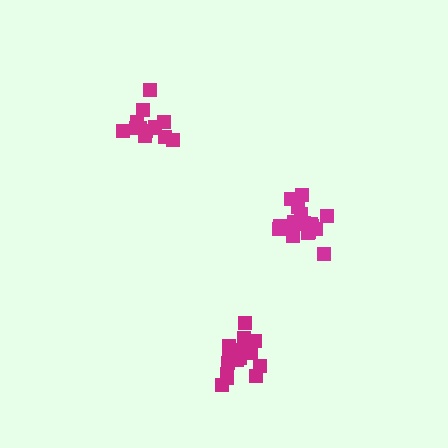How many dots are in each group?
Group 1: 14 dots, Group 2: 19 dots, Group 3: 18 dots (51 total).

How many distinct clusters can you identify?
There are 3 distinct clusters.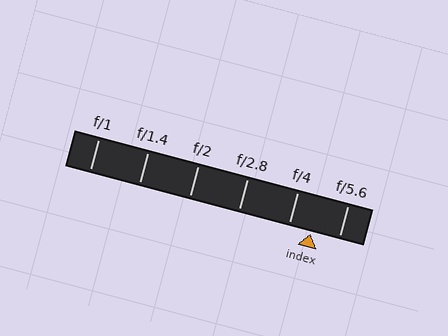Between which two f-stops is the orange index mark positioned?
The index mark is between f/4 and f/5.6.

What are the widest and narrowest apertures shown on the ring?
The widest aperture shown is f/1 and the narrowest is f/5.6.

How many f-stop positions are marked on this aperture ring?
There are 6 f-stop positions marked.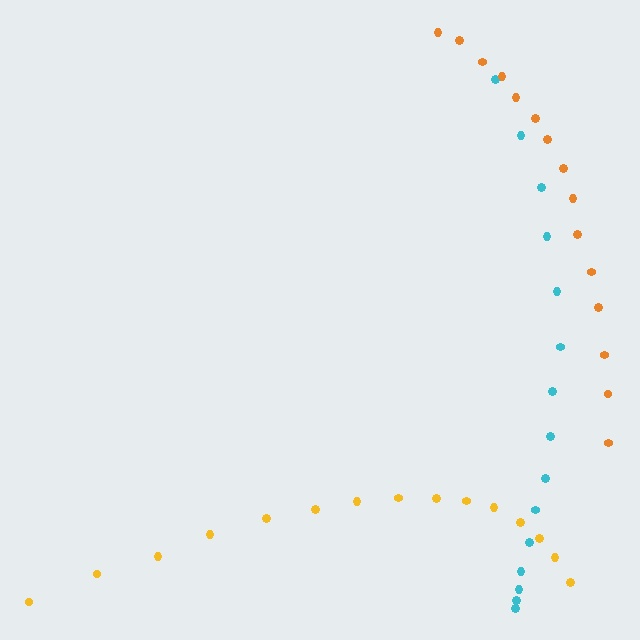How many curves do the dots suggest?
There are 3 distinct paths.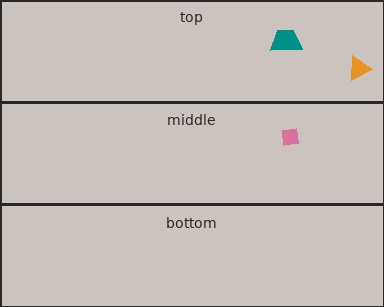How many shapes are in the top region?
2.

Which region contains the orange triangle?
The top region.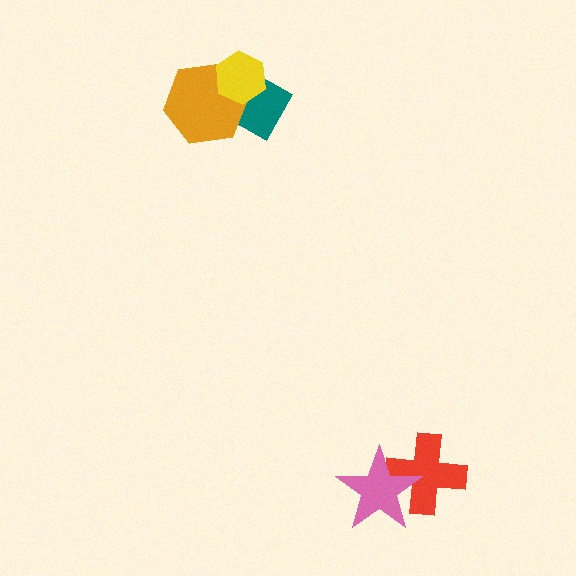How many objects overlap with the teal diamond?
2 objects overlap with the teal diamond.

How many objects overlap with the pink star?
1 object overlaps with the pink star.